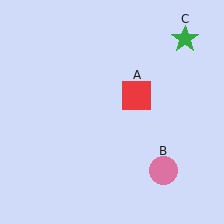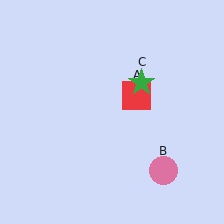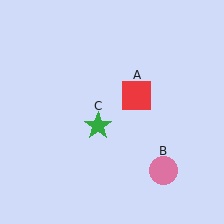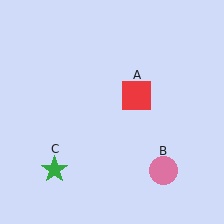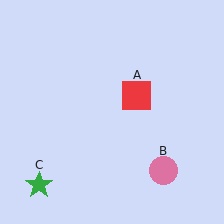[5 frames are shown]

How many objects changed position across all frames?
1 object changed position: green star (object C).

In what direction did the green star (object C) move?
The green star (object C) moved down and to the left.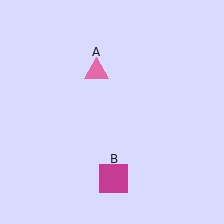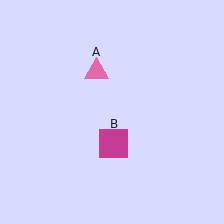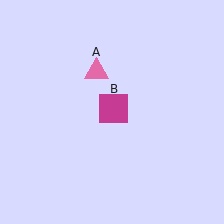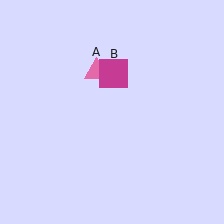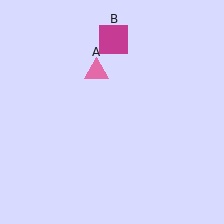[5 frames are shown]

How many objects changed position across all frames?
1 object changed position: magenta square (object B).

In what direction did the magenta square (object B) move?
The magenta square (object B) moved up.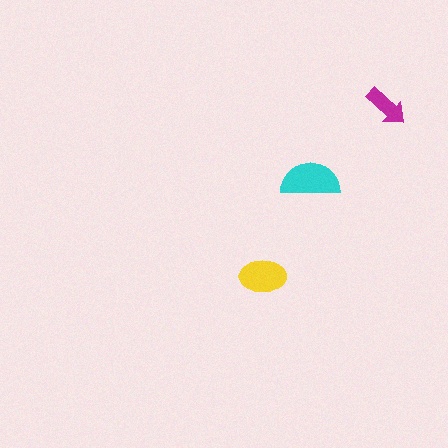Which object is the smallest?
The magenta arrow.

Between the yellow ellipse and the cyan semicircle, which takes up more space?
The cyan semicircle.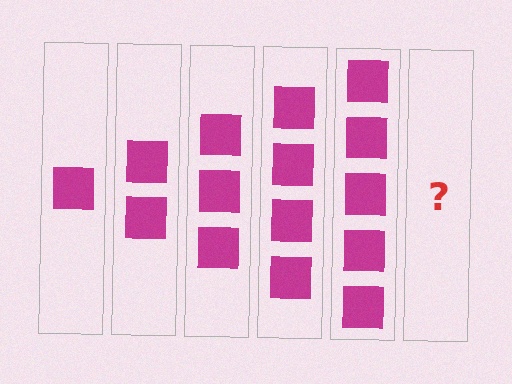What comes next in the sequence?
The next element should be 6 squares.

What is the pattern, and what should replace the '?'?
The pattern is that each step adds one more square. The '?' should be 6 squares.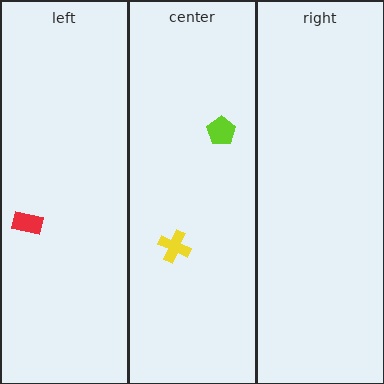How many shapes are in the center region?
2.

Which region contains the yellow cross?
The center region.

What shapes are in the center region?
The lime pentagon, the yellow cross.